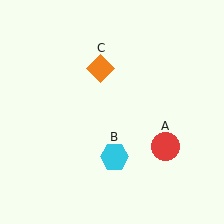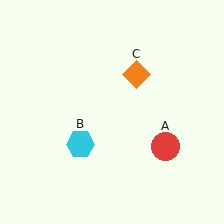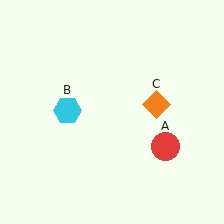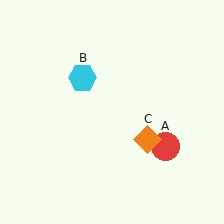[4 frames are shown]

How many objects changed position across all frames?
2 objects changed position: cyan hexagon (object B), orange diamond (object C).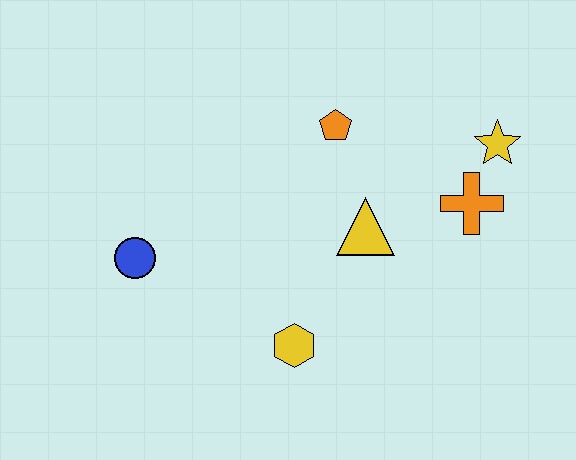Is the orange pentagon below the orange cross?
No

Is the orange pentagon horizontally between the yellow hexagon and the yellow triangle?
Yes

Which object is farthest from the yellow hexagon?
The yellow star is farthest from the yellow hexagon.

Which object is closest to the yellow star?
The orange cross is closest to the yellow star.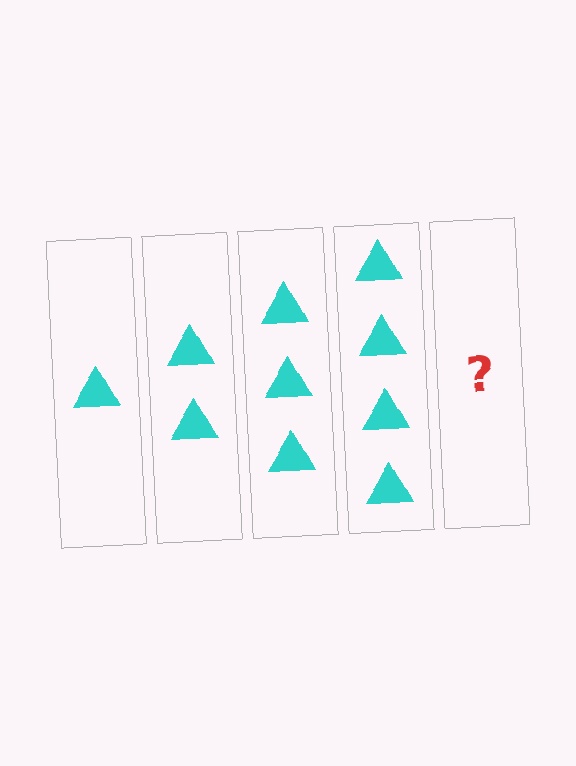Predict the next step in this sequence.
The next step is 5 triangles.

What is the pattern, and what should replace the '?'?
The pattern is that each step adds one more triangle. The '?' should be 5 triangles.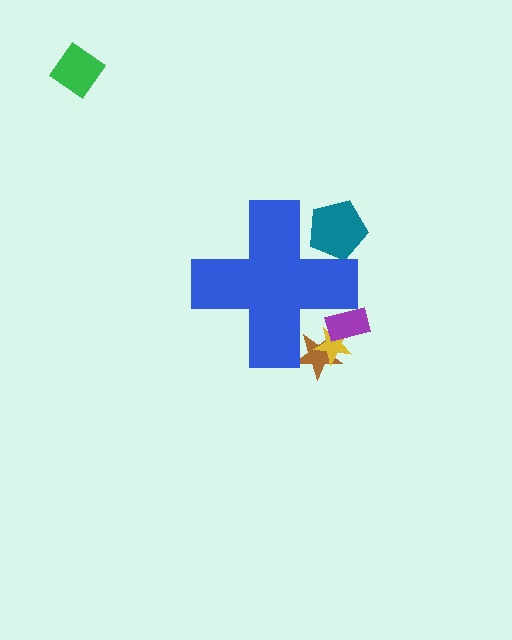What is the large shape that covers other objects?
A blue cross.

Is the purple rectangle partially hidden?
Yes, the purple rectangle is partially hidden behind the blue cross.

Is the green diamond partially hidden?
No, the green diamond is fully visible.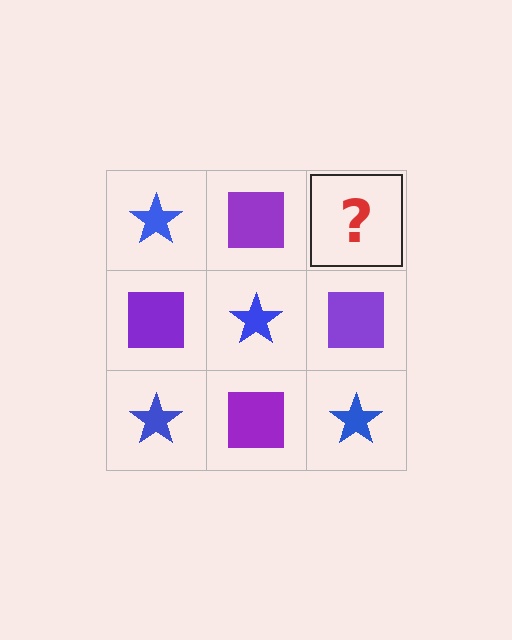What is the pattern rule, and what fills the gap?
The rule is that it alternates blue star and purple square in a checkerboard pattern. The gap should be filled with a blue star.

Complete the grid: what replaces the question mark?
The question mark should be replaced with a blue star.